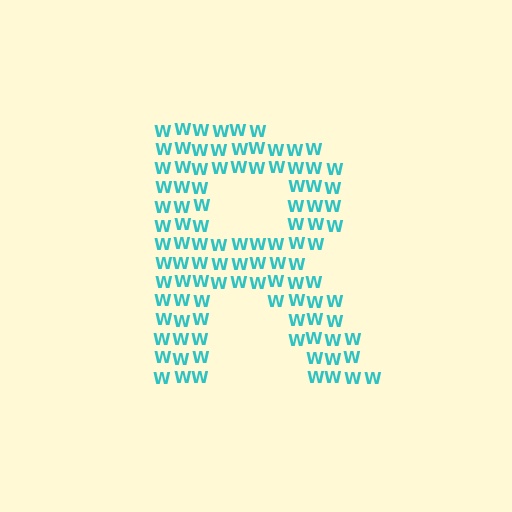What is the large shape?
The large shape is the letter R.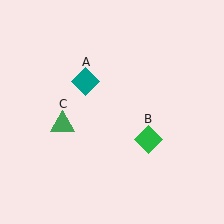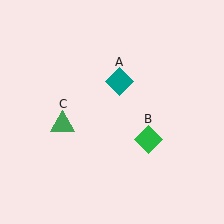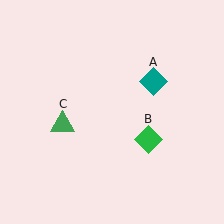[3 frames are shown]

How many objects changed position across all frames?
1 object changed position: teal diamond (object A).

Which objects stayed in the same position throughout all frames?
Green diamond (object B) and green triangle (object C) remained stationary.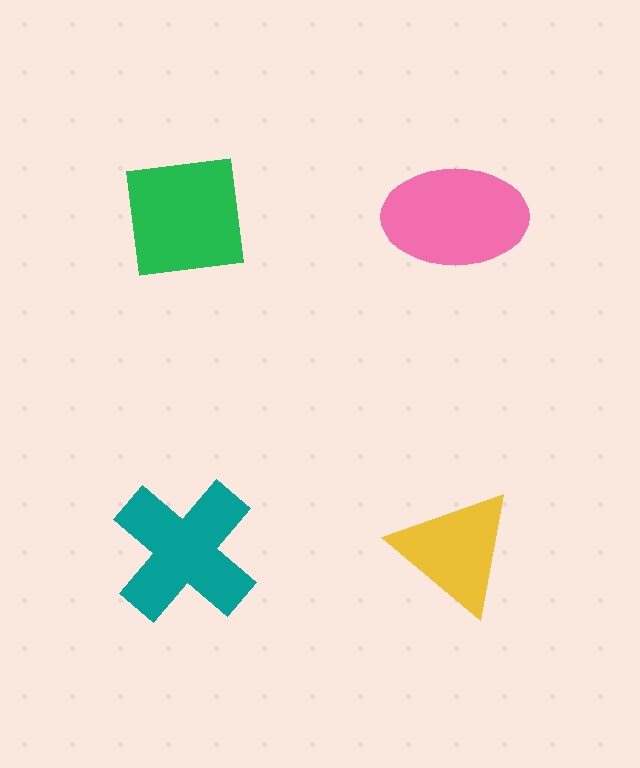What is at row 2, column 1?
A teal cross.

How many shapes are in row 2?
2 shapes.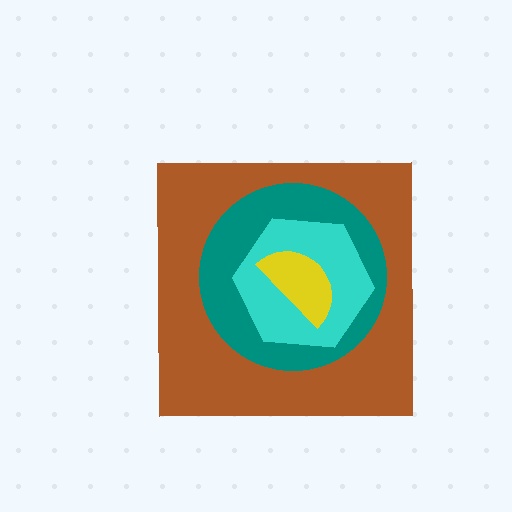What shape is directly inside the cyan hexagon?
The yellow semicircle.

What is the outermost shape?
The brown square.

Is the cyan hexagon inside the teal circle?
Yes.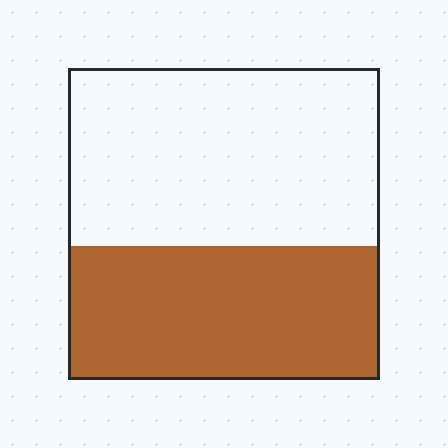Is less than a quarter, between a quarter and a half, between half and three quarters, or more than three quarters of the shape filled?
Between a quarter and a half.